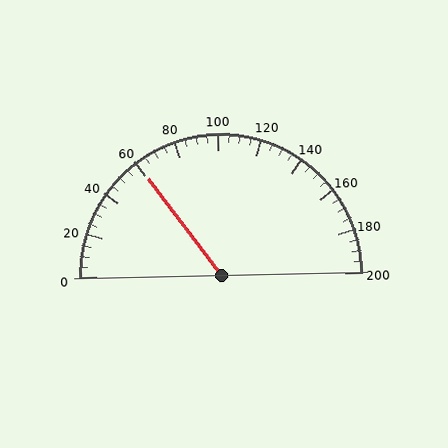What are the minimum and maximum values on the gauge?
The gauge ranges from 0 to 200.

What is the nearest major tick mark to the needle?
The nearest major tick mark is 60.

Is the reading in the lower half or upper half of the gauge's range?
The reading is in the lower half of the range (0 to 200).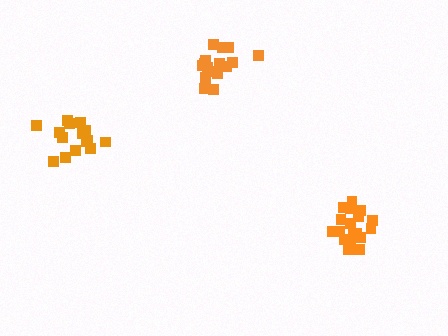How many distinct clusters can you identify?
There are 3 distinct clusters.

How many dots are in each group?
Group 1: 15 dots, Group 2: 17 dots, Group 3: 18 dots (50 total).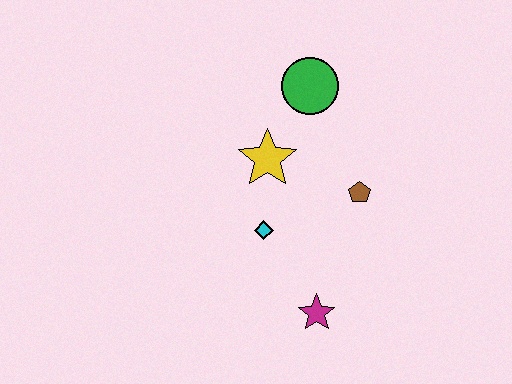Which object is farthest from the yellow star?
The magenta star is farthest from the yellow star.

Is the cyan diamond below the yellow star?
Yes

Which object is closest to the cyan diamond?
The yellow star is closest to the cyan diamond.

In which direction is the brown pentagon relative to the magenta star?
The brown pentagon is above the magenta star.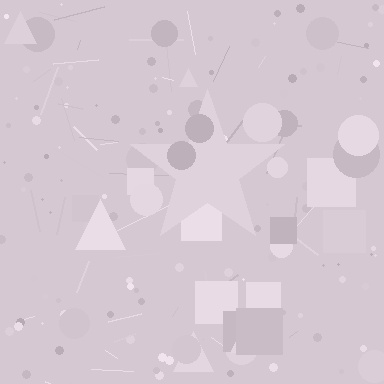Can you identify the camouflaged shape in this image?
The camouflaged shape is a star.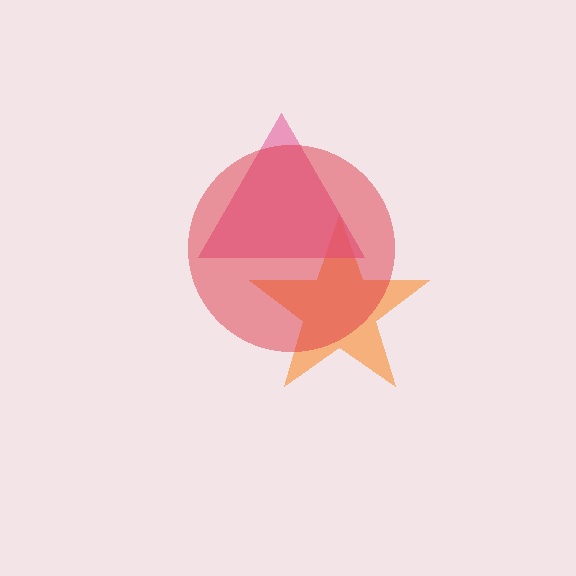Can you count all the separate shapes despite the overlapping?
Yes, there are 3 separate shapes.